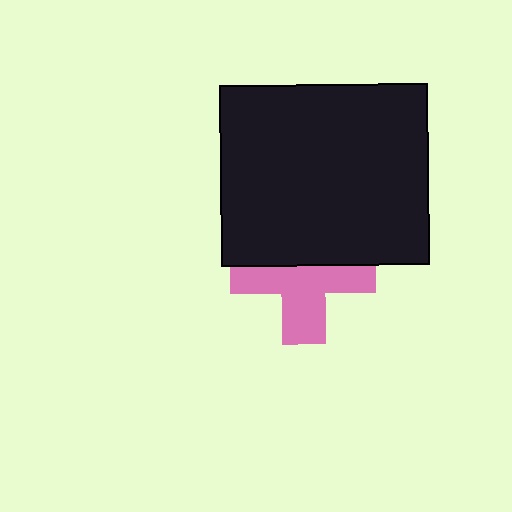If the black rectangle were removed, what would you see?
You would see the complete pink cross.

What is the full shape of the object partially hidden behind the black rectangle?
The partially hidden object is a pink cross.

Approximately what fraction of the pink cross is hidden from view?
Roughly 44% of the pink cross is hidden behind the black rectangle.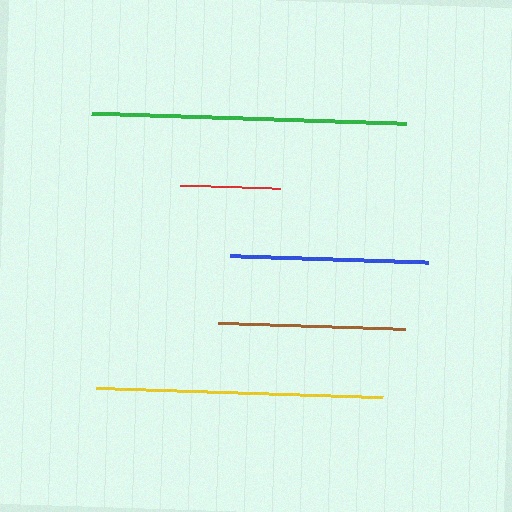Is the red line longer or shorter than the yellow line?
The yellow line is longer than the red line.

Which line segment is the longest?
The green line is the longest at approximately 315 pixels.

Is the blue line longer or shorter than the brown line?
The blue line is longer than the brown line.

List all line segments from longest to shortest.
From longest to shortest: green, yellow, blue, brown, red.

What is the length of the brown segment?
The brown segment is approximately 186 pixels long.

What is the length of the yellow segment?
The yellow segment is approximately 287 pixels long.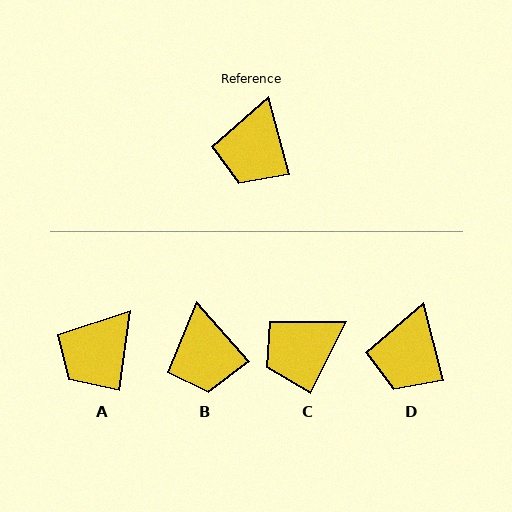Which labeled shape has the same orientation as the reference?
D.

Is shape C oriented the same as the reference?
No, it is off by about 41 degrees.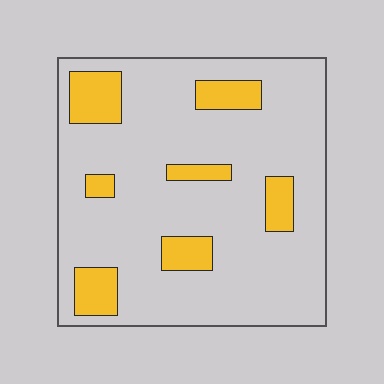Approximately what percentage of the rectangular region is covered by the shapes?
Approximately 15%.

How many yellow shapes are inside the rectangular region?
7.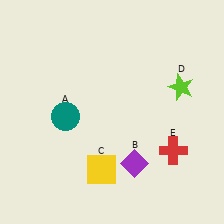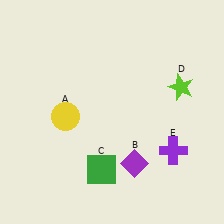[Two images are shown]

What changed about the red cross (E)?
In Image 1, E is red. In Image 2, it changed to purple.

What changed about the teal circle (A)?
In Image 1, A is teal. In Image 2, it changed to yellow.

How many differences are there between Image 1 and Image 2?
There are 3 differences between the two images.